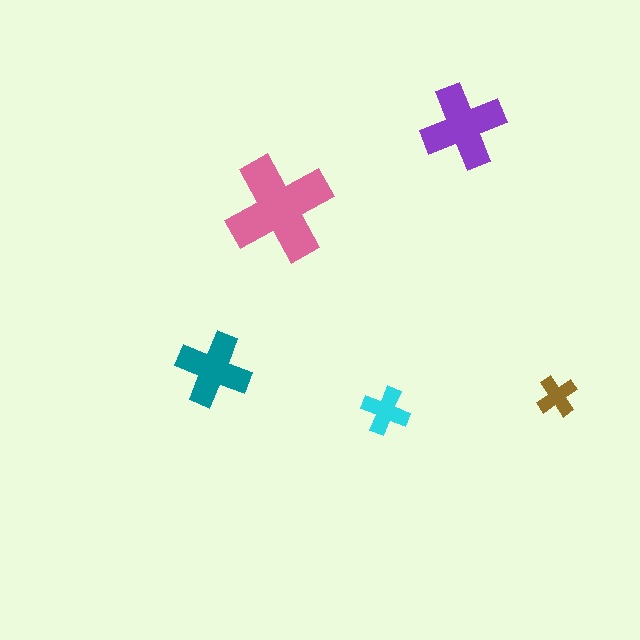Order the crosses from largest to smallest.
the pink one, the purple one, the teal one, the cyan one, the brown one.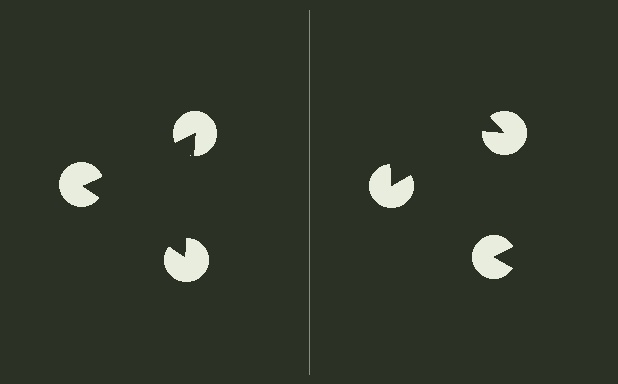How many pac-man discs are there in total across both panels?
6 — 3 on each side.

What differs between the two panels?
The pac-man discs are positioned identically on both sides; only the wedge orientations differ. On the left they align to a triangle; on the right they are misaligned.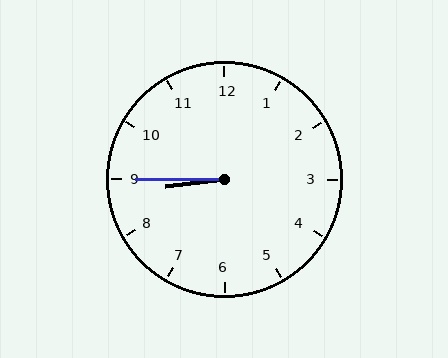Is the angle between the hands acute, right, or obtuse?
It is acute.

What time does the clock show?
8:45.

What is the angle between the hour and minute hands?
Approximately 8 degrees.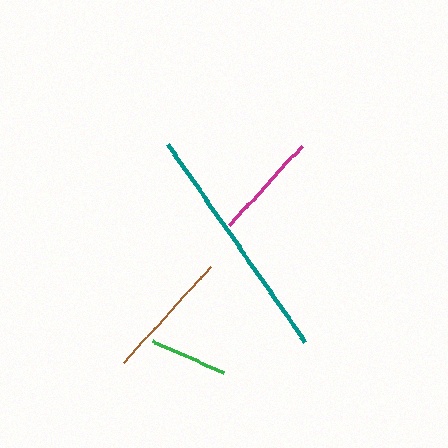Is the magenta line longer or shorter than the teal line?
The teal line is longer than the magenta line.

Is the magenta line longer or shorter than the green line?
The magenta line is longer than the green line.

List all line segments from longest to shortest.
From longest to shortest: teal, brown, magenta, green.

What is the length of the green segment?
The green segment is approximately 77 pixels long.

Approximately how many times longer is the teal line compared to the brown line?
The teal line is approximately 1.9 times the length of the brown line.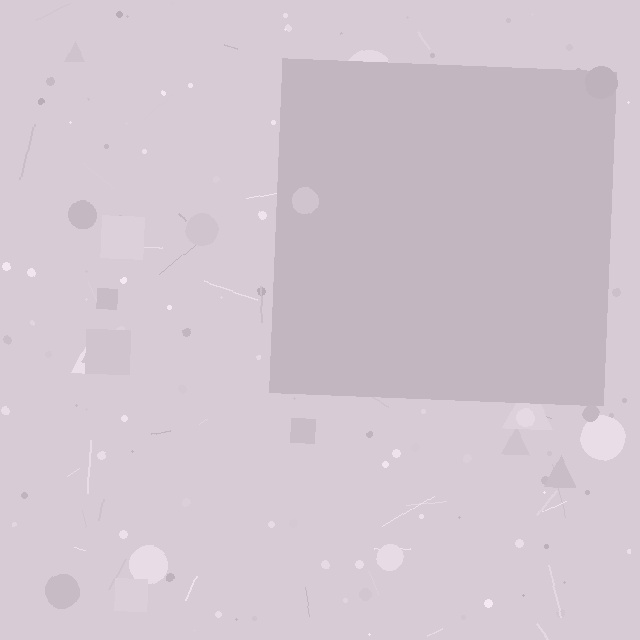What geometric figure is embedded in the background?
A square is embedded in the background.